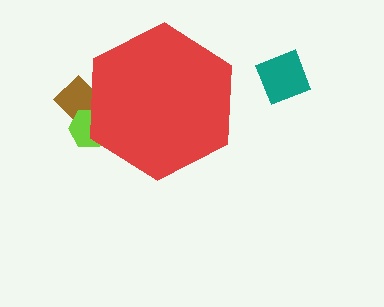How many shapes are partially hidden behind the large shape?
2 shapes are partially hidden.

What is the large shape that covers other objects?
A red hexagon.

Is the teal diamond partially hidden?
No, the teal diamond is fully visible.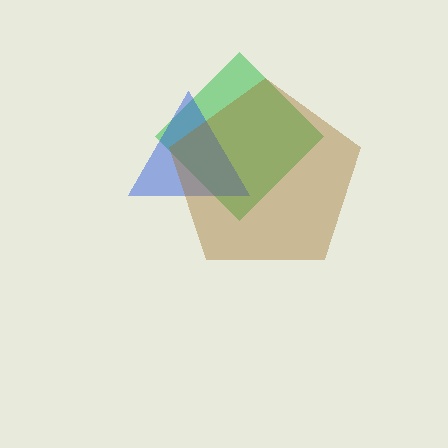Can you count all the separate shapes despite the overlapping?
Yes, there are 3 separate shapes.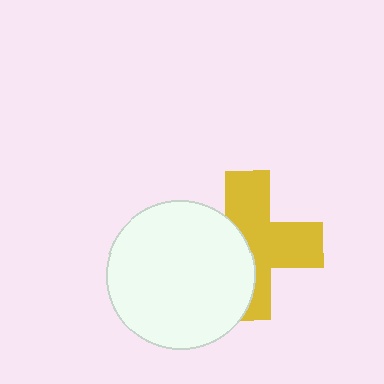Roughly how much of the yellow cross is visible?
About half of it is visible (roughly 59%).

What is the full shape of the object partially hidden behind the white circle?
The partially hidden object is a yellow cross.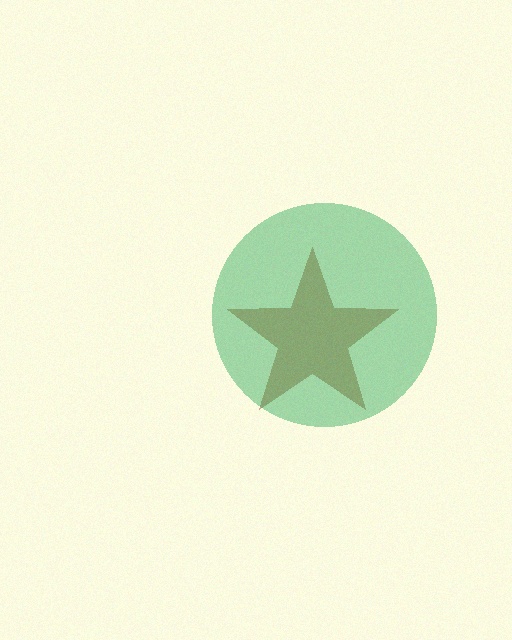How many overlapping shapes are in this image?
There are 2 overlapping shapes in the image.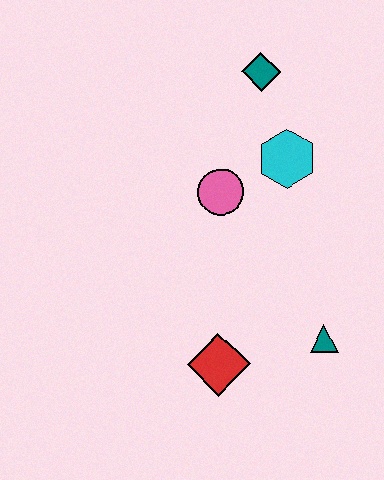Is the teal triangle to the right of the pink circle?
Yes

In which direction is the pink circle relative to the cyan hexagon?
The pink circle is to the left of the cyan hexagon.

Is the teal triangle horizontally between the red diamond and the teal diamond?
No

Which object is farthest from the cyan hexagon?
The red diamond is farthest from the cyan hexagon.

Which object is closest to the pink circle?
The cyan hexagon is closest to the pink circle.